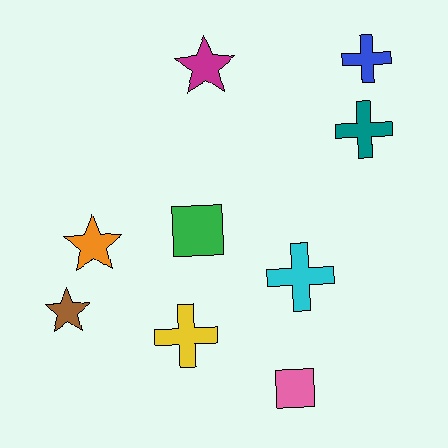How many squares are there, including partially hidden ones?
There are 2 squares.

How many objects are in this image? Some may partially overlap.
There are 9 objects.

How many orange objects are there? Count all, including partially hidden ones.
There is 1 orange object.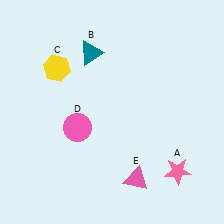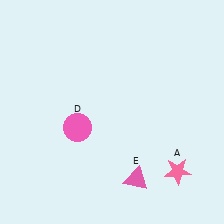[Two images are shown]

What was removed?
The yellow hexagon (C), the teal triangle (B) were removed in Image 2.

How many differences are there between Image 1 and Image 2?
There are 2 differences between the two images.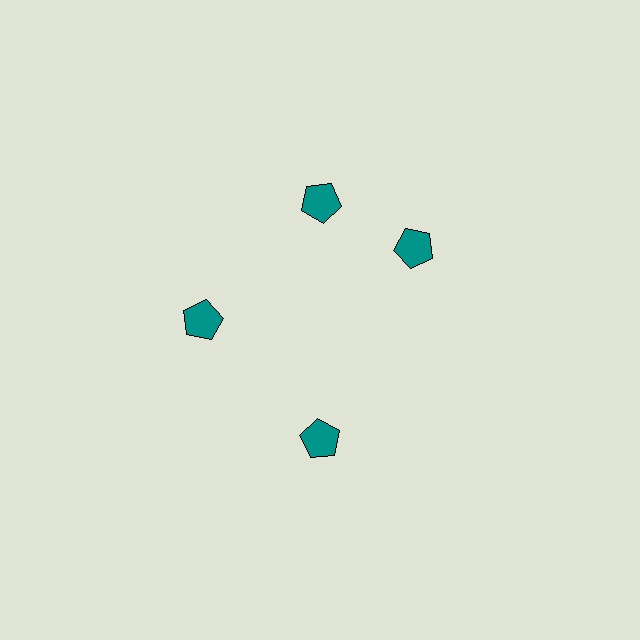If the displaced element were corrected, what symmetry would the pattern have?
It would have 4-fold rotational symmetry — the pattern would map onto itself every 90 degrees.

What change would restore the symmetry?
The symmetry would be restored by rotating it back into even spacing with its neighbors so that all 4 pentagons sit at equal angles and equal distance from the center.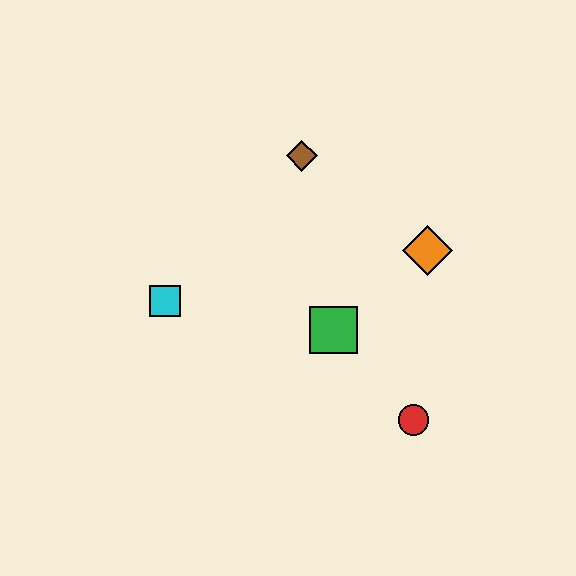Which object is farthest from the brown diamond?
The red circle is farthest from the brown diamond.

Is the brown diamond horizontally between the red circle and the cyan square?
Yes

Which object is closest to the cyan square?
The green square is closest to the cyan square.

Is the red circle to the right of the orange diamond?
No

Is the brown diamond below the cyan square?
No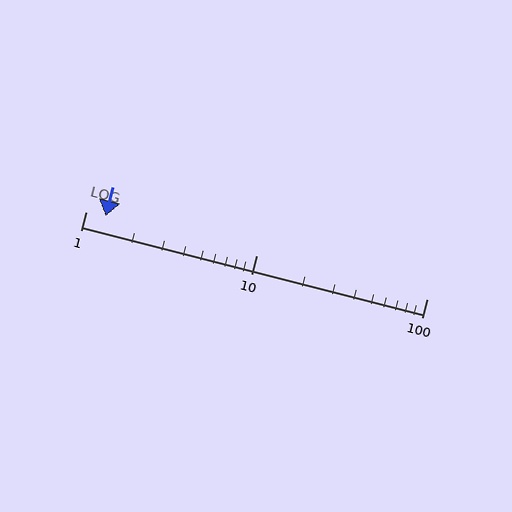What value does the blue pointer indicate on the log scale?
The pointer indicates approximately 1.3.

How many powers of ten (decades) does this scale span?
The scale spans 2 decades, from 1 to 100.